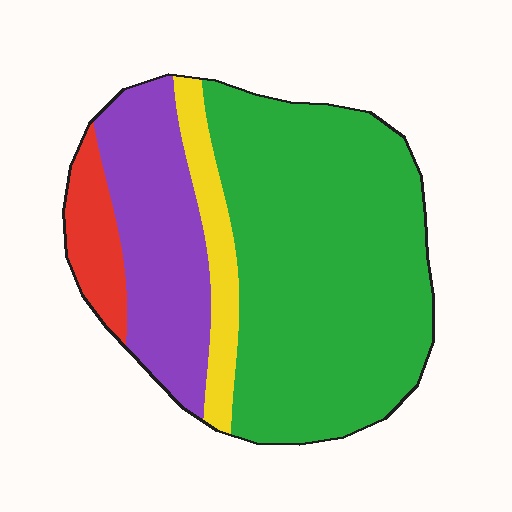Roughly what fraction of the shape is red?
Red covers about 10% of the shape.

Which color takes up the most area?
Green, at roughly 60%.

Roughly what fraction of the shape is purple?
Purple covers 23% of the shape.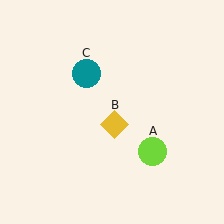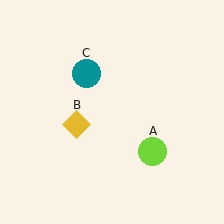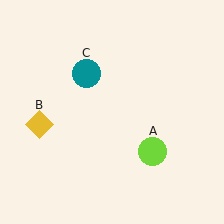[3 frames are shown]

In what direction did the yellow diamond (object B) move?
The yellow diamond (object B) moved left.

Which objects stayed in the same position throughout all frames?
Lime circle (object A) and teal circle (object C) remained stationary.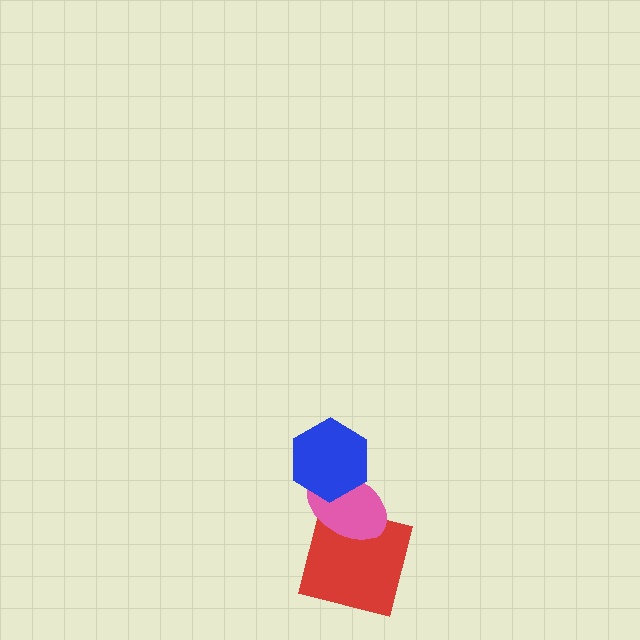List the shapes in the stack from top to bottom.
From top to bottom: the blue hexagon, the pink ellipse, the red square.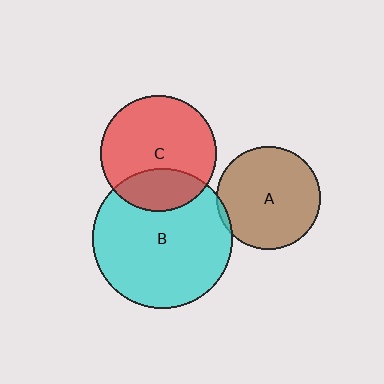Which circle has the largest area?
Circle B (cyan).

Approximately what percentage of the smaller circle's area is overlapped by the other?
Approximately 5%.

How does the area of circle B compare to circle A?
Approximately 1.8 times.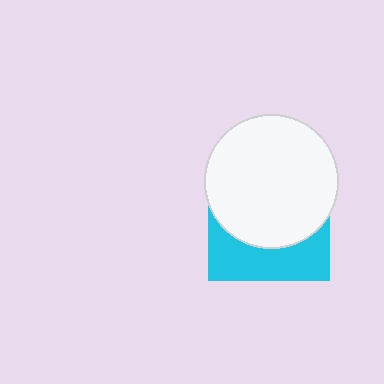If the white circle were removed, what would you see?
You would see the complete cyan square.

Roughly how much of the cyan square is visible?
A small part of it is visible (roughly 36%).